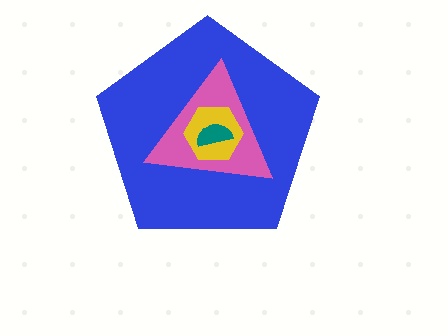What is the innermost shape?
The teal semicircle.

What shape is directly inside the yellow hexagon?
The teal semicircle.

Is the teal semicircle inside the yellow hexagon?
Yes.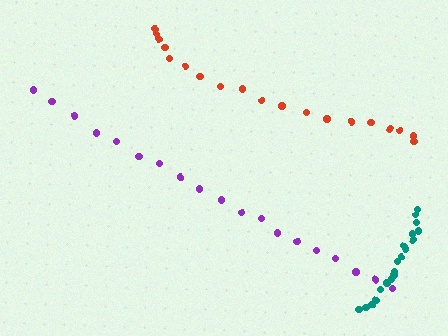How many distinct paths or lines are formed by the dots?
There are 3 distinct paths.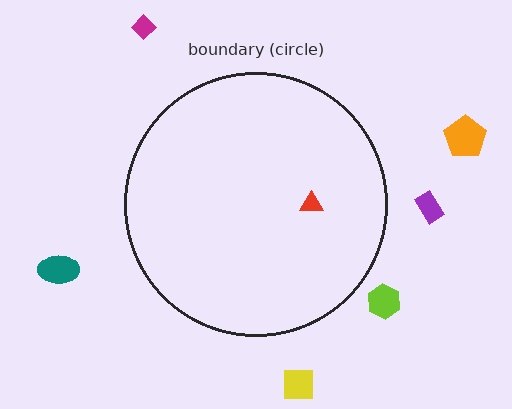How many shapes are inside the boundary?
1 inside, 6 outside.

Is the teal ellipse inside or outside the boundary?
Outside.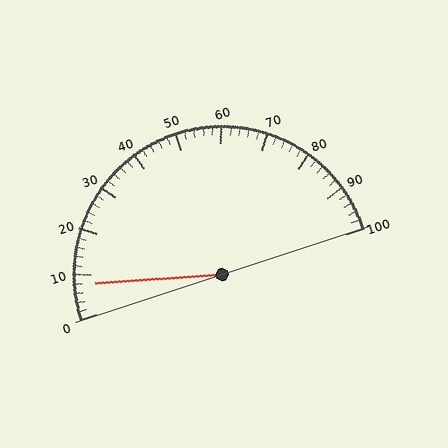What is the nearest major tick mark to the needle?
The nearest major tick mark is 10.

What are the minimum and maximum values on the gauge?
The gauge ranges from 0 to 100.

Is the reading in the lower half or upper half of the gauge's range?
The reading is in the lower half of the range (0 to 100).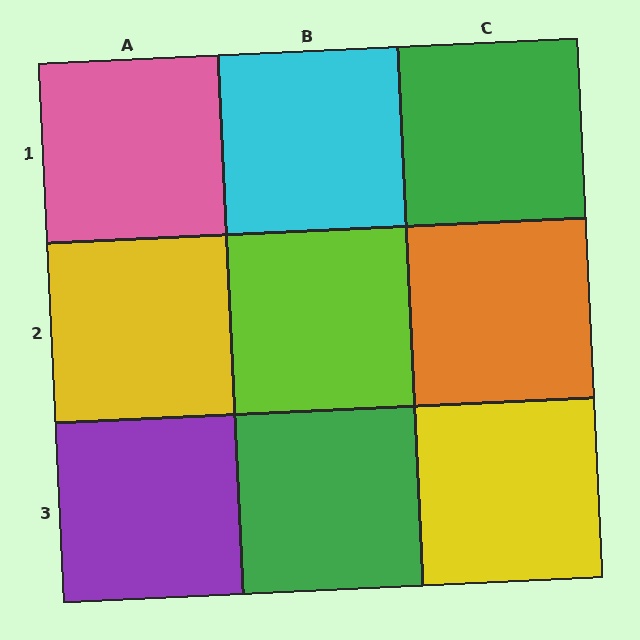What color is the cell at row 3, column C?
Yellow.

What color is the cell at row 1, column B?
Cyan.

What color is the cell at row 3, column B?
Green.